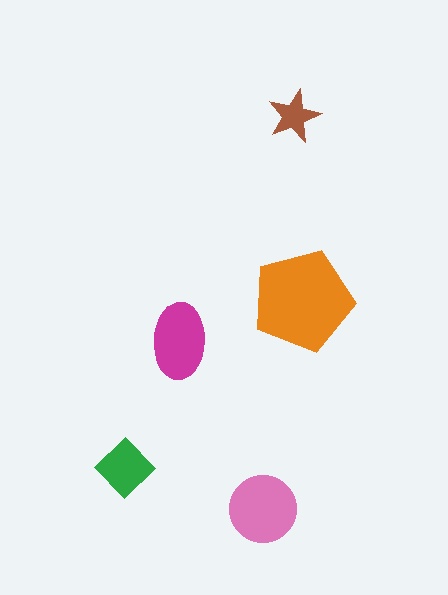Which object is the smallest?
The brown star.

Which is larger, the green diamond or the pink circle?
The pink circle.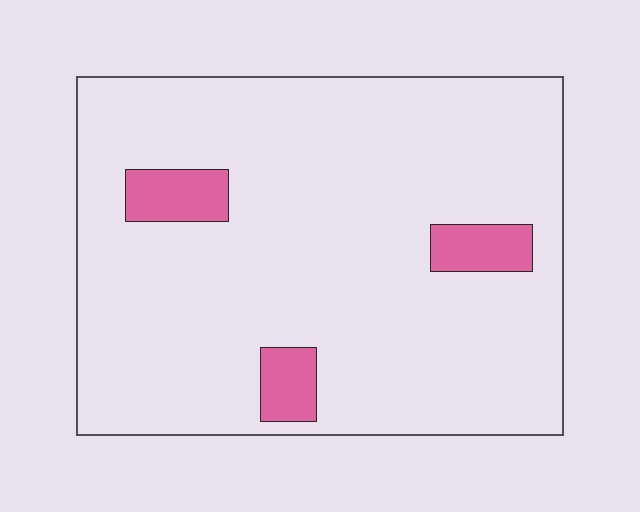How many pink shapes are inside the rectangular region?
3.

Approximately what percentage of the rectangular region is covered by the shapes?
Approximately 10%.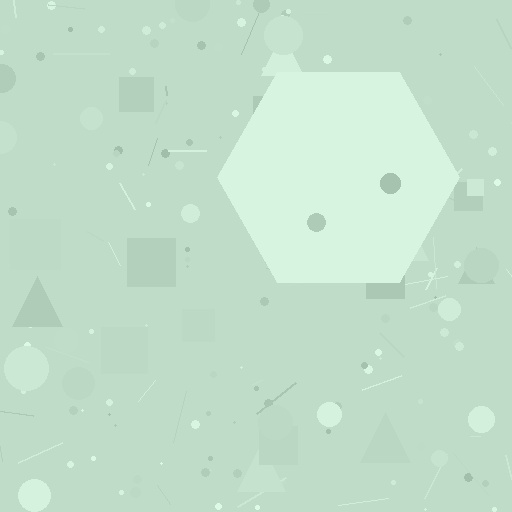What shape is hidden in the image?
A hexagon is hidden in the image.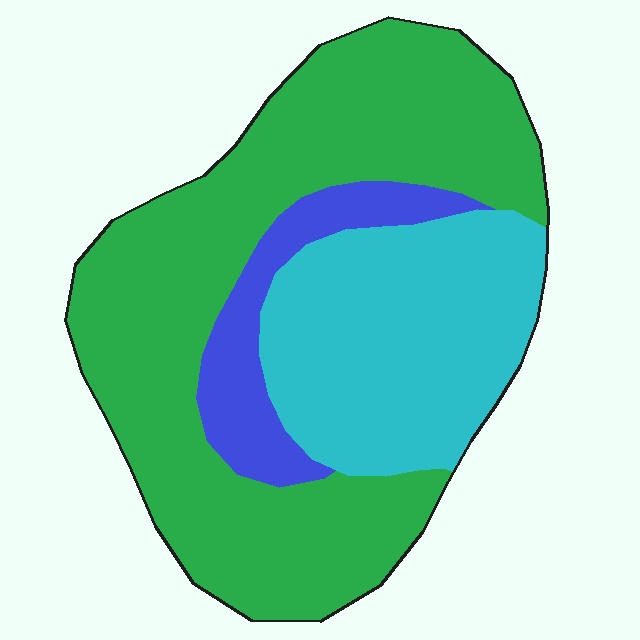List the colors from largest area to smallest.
From largest to smallest: green, cyan, blue.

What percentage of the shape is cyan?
Cyan covers about 30% of the shape.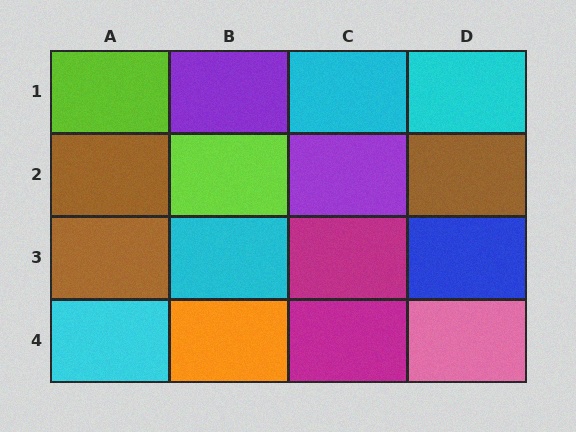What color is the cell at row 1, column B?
Purple.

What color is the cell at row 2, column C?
Purple.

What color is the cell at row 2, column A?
Brown.